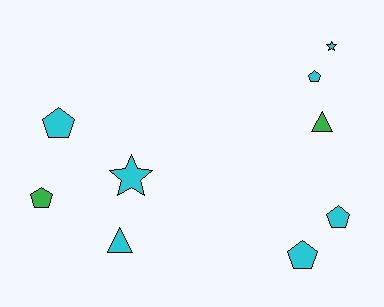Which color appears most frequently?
Cyan, with 7 objects.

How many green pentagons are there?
There is 1 green pentagon.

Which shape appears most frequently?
Pentagon, with 5 objects.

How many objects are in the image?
There are 9 objects.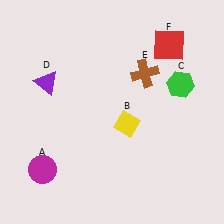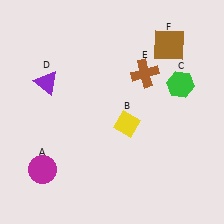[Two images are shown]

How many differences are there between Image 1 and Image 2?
There is 1 difference between the two images.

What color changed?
The square (F) changed from red in Image 1 to brown in Image 2.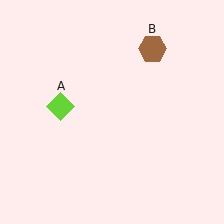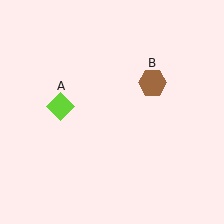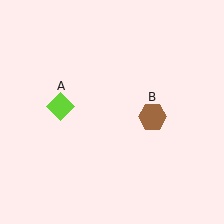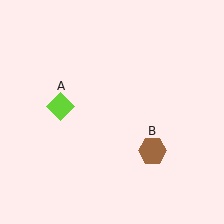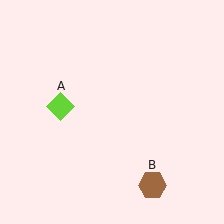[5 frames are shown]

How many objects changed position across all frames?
1 object changed position: brown hexagon (object B).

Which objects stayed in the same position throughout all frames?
Lime diamond (object A) remained stationary.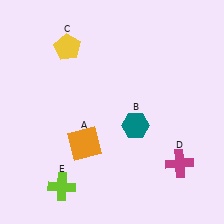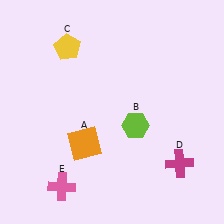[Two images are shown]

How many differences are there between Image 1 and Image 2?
There are 2 differences between the two images.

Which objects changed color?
B changed from teal to lime. E changed from lime to pink.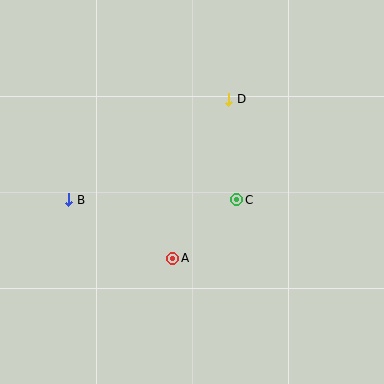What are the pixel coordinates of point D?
Point D is at (229, 99).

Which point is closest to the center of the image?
Point C at (237, 200) is closest to the center.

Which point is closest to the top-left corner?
Point B is closest to the top-left corner.